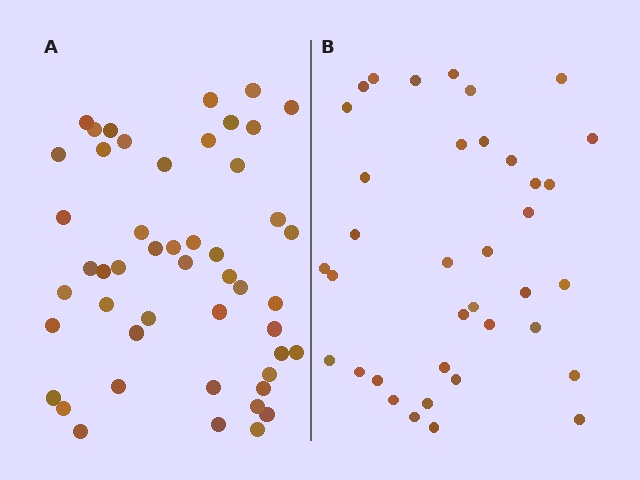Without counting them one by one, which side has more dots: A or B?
Region A (the left region) has more dots.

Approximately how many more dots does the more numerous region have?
Region A has roughly 12 or so more dots than region B.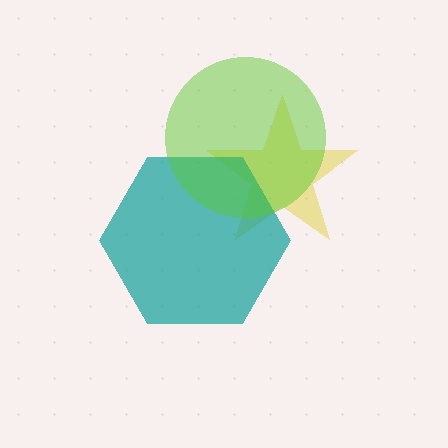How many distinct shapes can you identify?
There are 3 distinct shapes: a yellow star, a teal hexagon, a lime circle.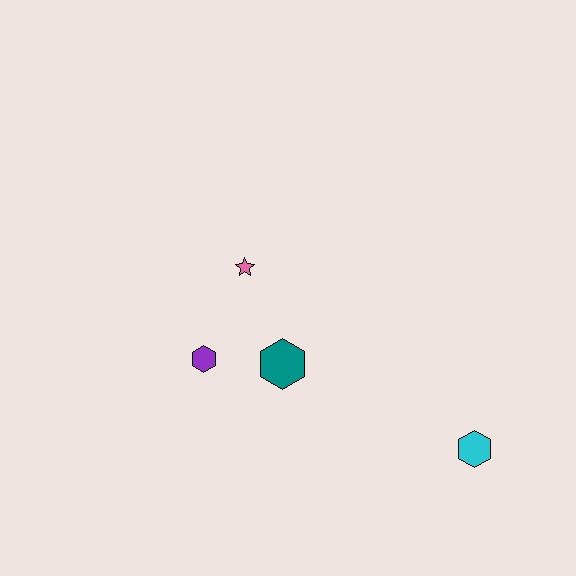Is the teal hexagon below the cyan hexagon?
No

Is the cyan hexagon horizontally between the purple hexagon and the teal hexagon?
No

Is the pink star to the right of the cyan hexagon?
No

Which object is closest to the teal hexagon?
The purple hexagon is closest to the teal hexagon.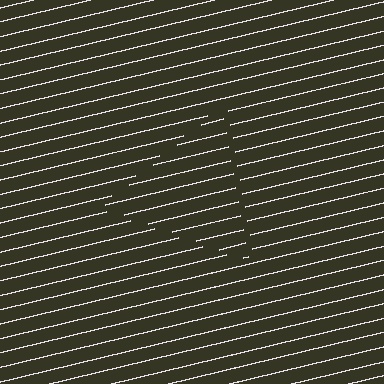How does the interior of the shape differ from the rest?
The interior of the shape contains the same grating, shifted by half a period — the contour is defined by the phase discontinuity where line-ends from the inner and outer gratings abut.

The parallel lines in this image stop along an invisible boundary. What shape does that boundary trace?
An illusory triangle. The interior of the shape contains the same grating, shifted by half a period — the contour is defined by the phase discontinuity where line-ends from the inner and outer gratings abut.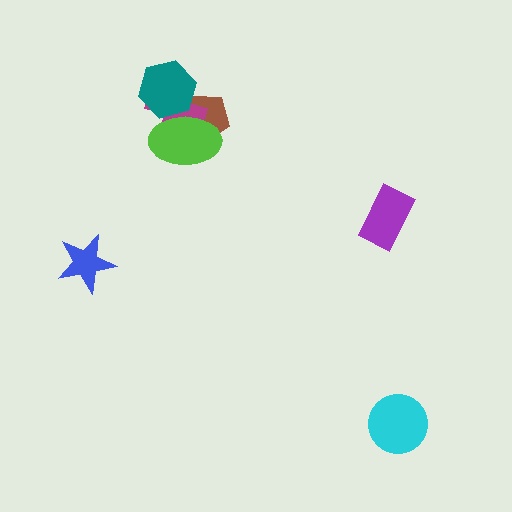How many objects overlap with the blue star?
0 objects overlap with the blue star.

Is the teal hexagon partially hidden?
Yes, it is partially covered by another shape.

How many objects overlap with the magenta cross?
3 objects overlap with the magenta cross.